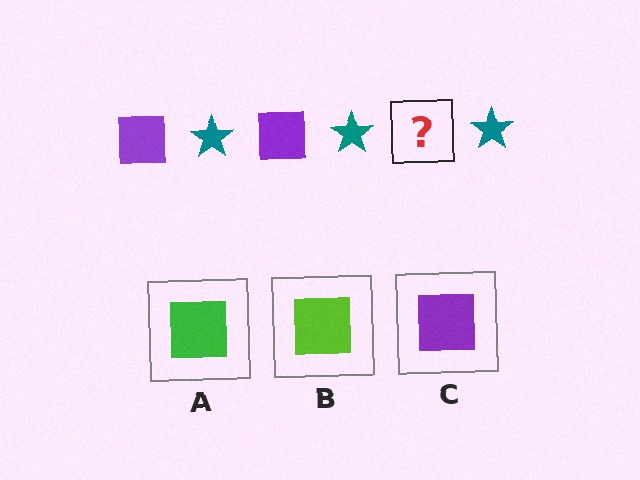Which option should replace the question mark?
Option C.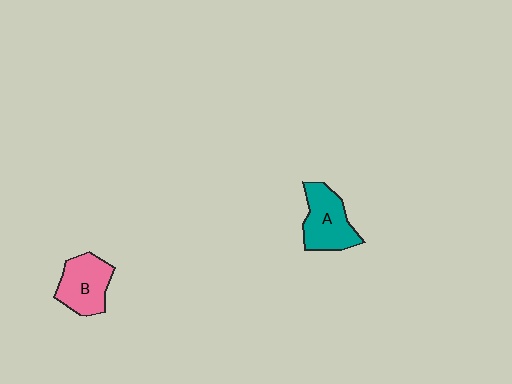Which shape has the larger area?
Shape A (teal).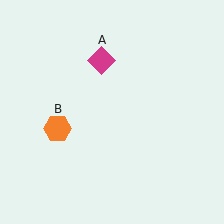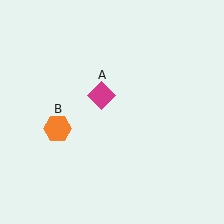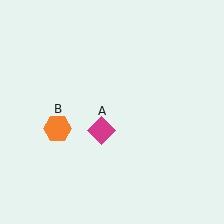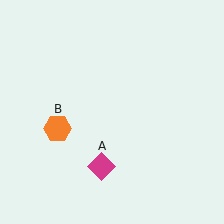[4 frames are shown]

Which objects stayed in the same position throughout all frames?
Orange hexagon (object B) remained stationary.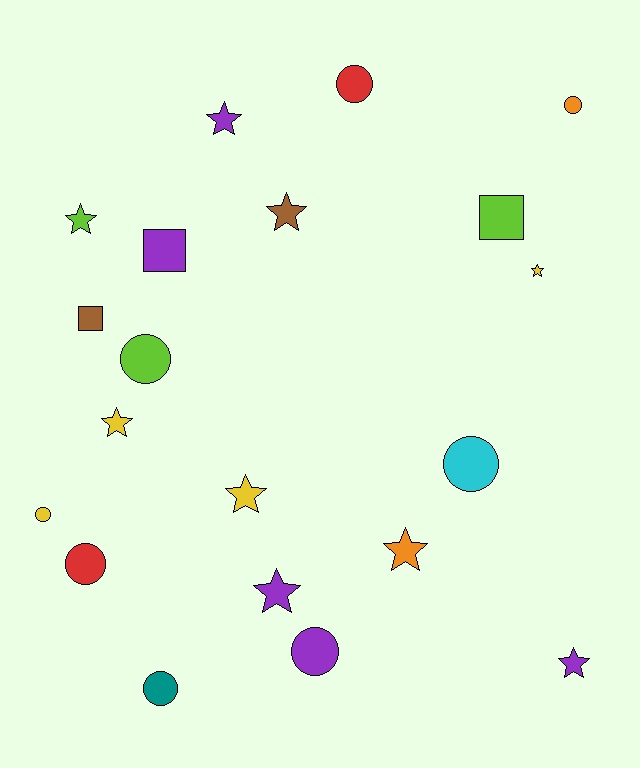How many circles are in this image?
There are 8 circles.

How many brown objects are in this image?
There are 2 brown objects.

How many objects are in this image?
There are 20 objects.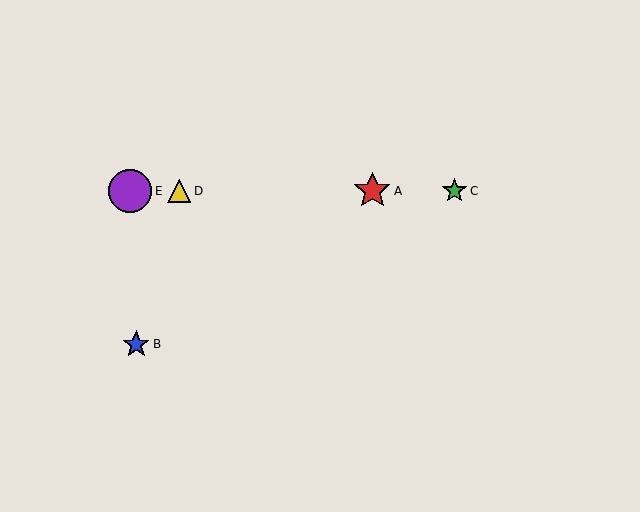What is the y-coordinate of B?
Object B is at y≈344.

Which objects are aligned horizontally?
Objects A, C, D, E are aligned horizontally.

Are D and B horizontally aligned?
No, D is at y≈191 and B is at y≈344.